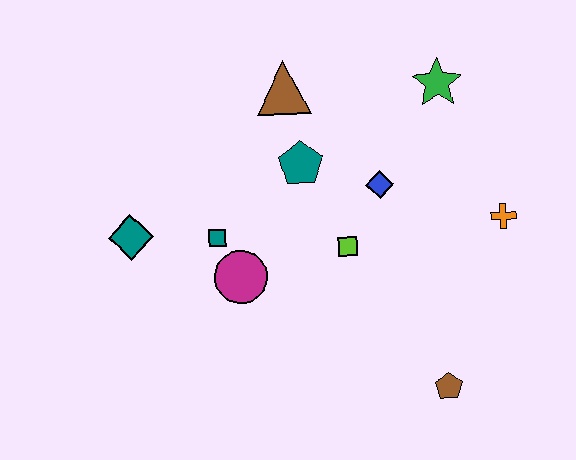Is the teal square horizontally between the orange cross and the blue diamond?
No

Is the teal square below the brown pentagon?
No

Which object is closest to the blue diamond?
The lime square is closest to the blue diamond.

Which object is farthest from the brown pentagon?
The teal diamond is farthest from the brown pentagon.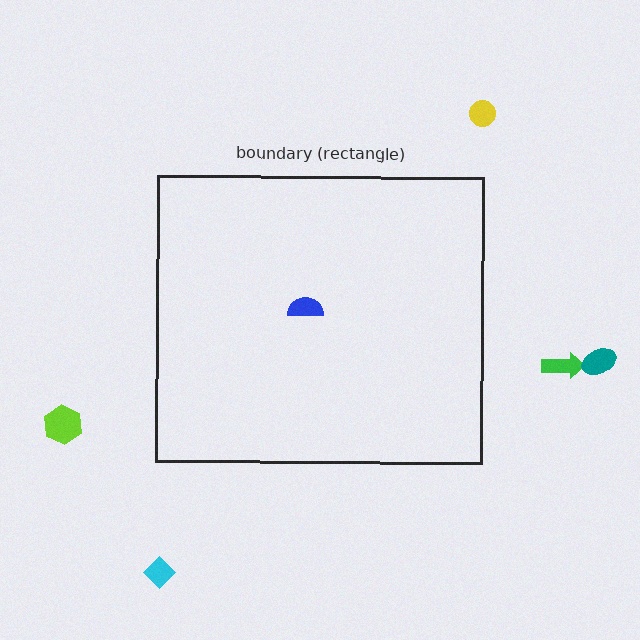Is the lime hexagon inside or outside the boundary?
Outside.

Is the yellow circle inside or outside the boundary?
Outside.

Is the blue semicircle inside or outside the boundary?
Inside.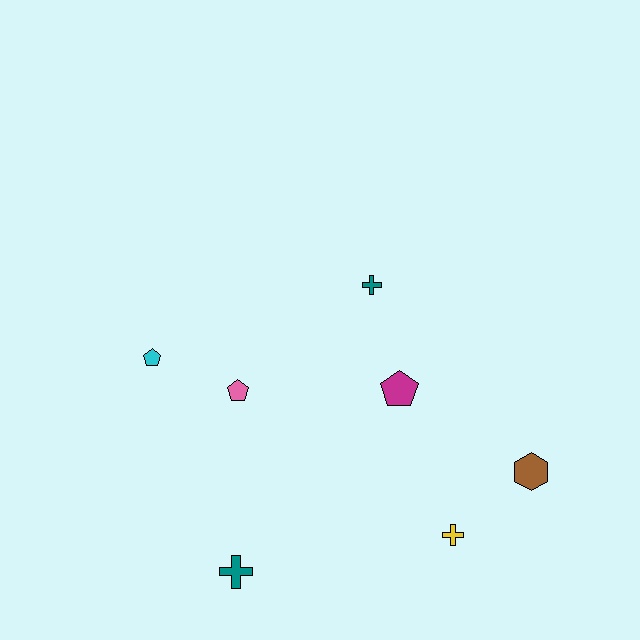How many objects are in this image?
There are 7 objects.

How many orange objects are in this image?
There are no orange objects.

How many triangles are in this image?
There are no triangles.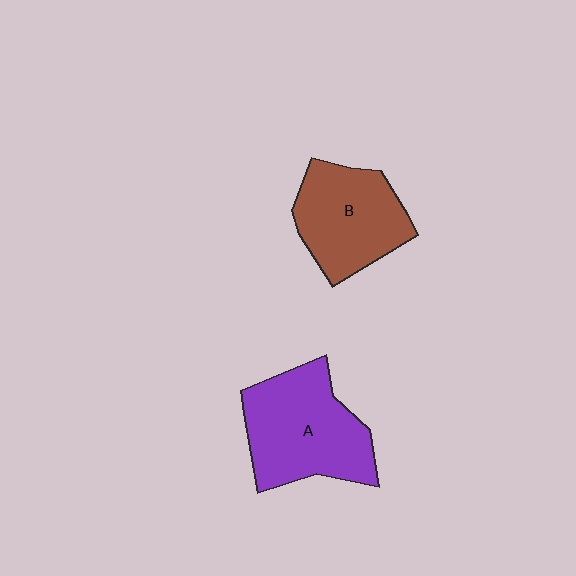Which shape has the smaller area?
Shape B (brown).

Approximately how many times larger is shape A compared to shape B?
Approximately 1.2 times.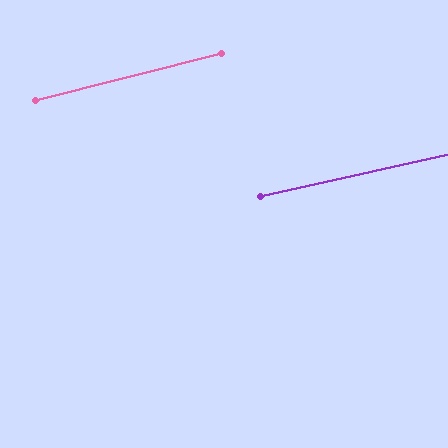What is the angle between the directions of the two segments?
Approximately 2 degrees.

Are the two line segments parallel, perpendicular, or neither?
Parallel — their directions differ by only 1.7°.